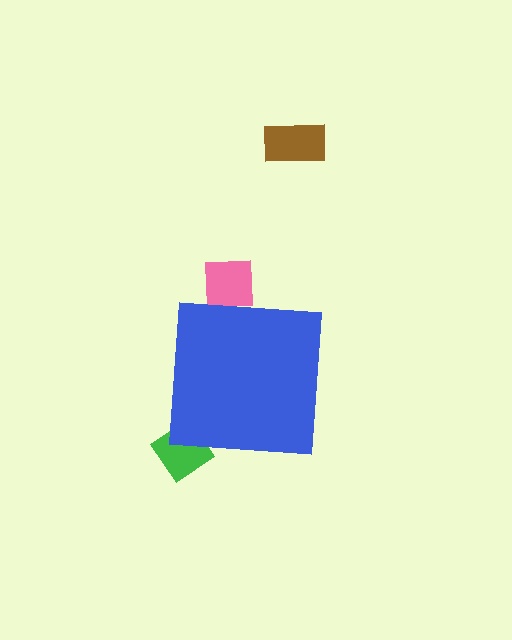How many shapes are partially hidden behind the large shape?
2 shapes are partially hidden.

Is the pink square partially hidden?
Yes, the pink square is partially hidden behind the blue square.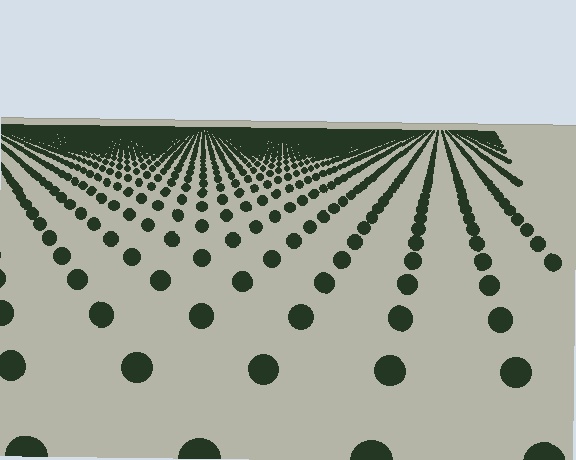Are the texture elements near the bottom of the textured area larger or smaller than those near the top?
Larger. Near the bottom, elements are closer to the viewer and appear at a bigger on-screen size.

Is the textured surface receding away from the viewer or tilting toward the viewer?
The surface is receding away from the viewer. Texture elements get smaller and denser toward the top.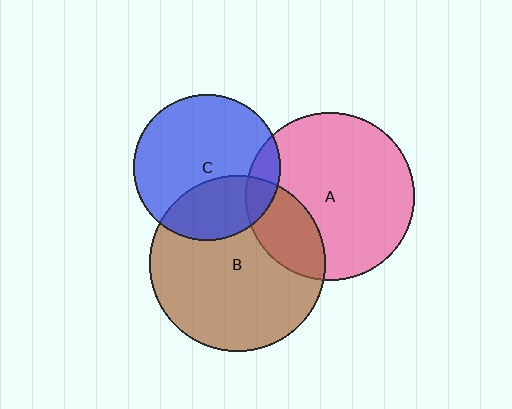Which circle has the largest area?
Circle B (brown).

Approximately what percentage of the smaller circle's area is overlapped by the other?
Approximately 25%.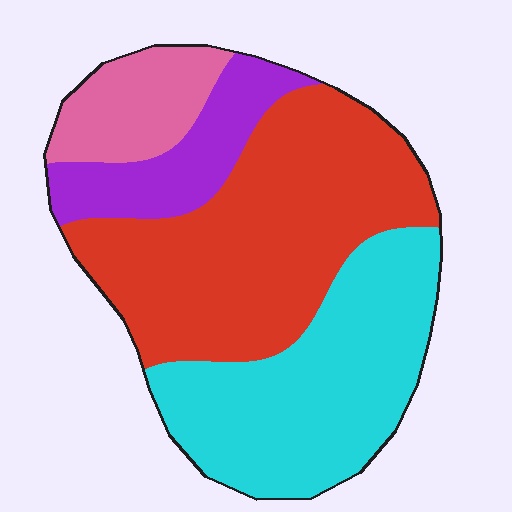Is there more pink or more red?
Red.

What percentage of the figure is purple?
Purple takes up about one eighth (1/8) of the figure.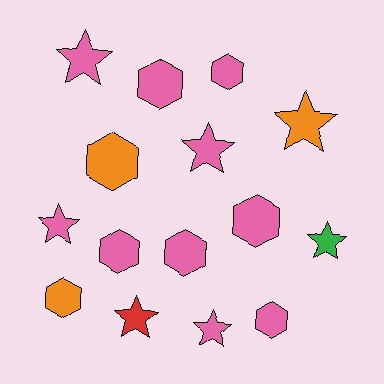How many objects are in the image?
There are 15 objects.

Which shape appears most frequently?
Hexagon, with 8 objects.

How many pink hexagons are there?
There are 6 pink hexagons.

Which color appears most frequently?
Pink, with 10 objects.